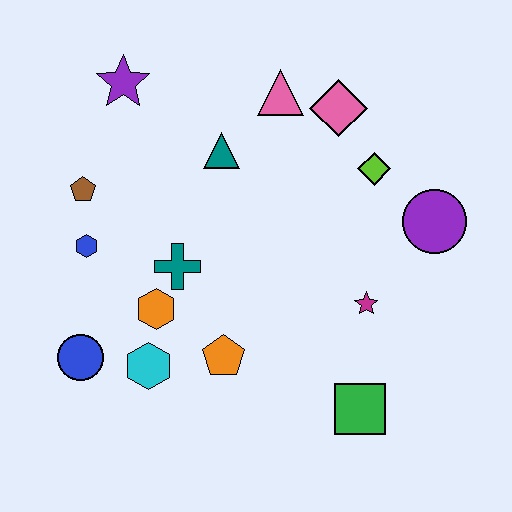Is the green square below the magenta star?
Yes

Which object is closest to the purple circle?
The lime diamond is closest to the purple circle.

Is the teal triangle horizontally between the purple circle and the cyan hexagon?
Yes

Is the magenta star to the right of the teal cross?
Yes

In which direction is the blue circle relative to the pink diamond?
The blue circle is to the left of the pink diamond.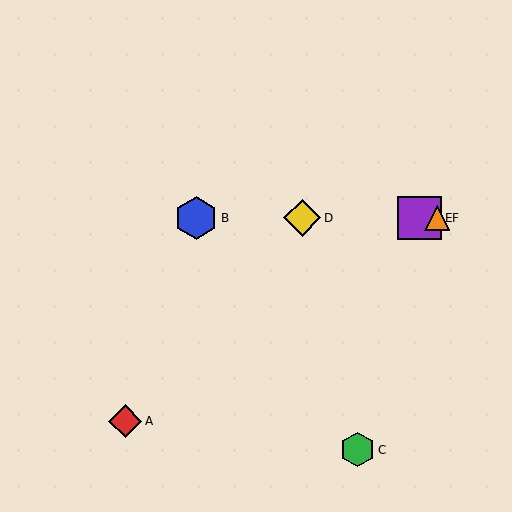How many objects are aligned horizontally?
4 objects (B, D, E, F) are aligned horizontally.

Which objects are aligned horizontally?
Objects B, D, E, F are aligned horizontally.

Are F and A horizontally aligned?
No, F is at y≈218 and A is at y≈421.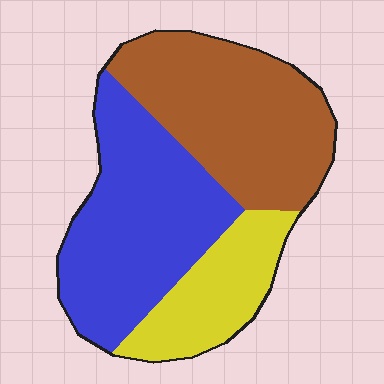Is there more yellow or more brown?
Brown.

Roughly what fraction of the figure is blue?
Blue covers 41% of the figure.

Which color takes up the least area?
Yellow, at roughly 20%.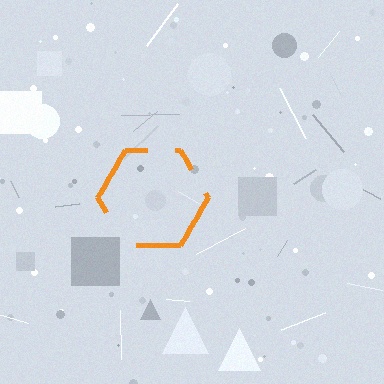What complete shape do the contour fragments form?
The contour fragments form a hexagon.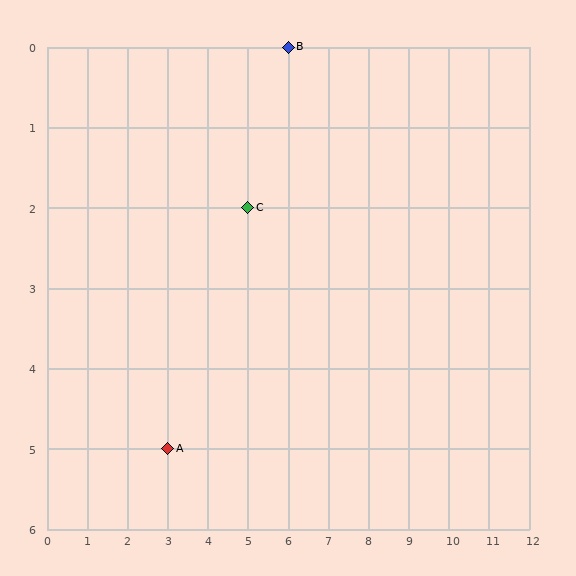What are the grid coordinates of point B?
Point B is at grid coordinates (6, 0).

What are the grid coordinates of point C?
Point C is at grid coordinates (5, 2).